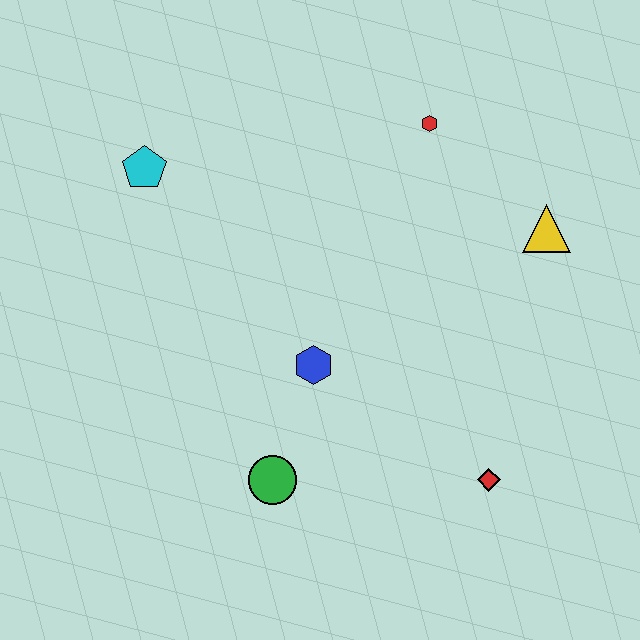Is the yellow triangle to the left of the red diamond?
No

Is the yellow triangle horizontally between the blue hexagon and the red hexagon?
No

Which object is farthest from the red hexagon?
The green circle is farthest from the red hexagon.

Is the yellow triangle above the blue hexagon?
Yes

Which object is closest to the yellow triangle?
The red hexagon is closest to the yellow triangle.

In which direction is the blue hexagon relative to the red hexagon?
The blue hexagon is below the red hexagon.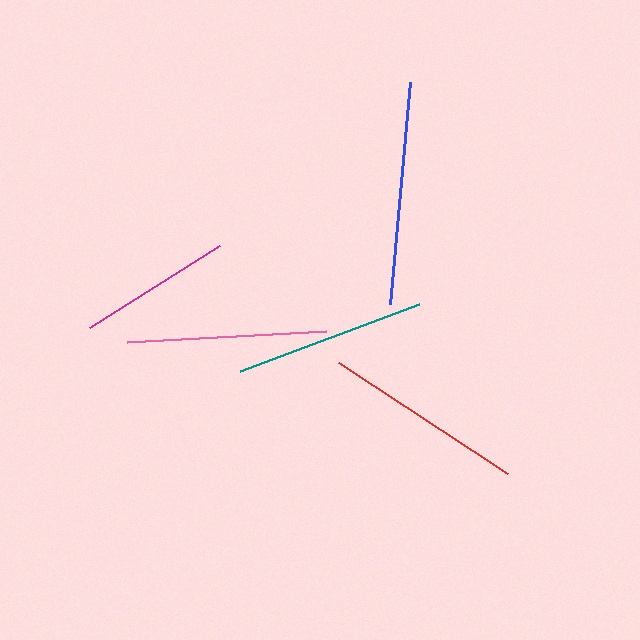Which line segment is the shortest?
The magenta line is the shortest at approximately 153 pixels.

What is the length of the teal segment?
The teal segment is approximately 191 pixels long.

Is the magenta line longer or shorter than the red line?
The red line is longer than the magenta line.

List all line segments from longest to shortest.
From longest to shortest: blue, red, pink, teal, magenta.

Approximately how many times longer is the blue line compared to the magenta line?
The blue line is approximately 1.5 times the length of the magenta line.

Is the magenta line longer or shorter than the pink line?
The pink line is longer than the magenta line.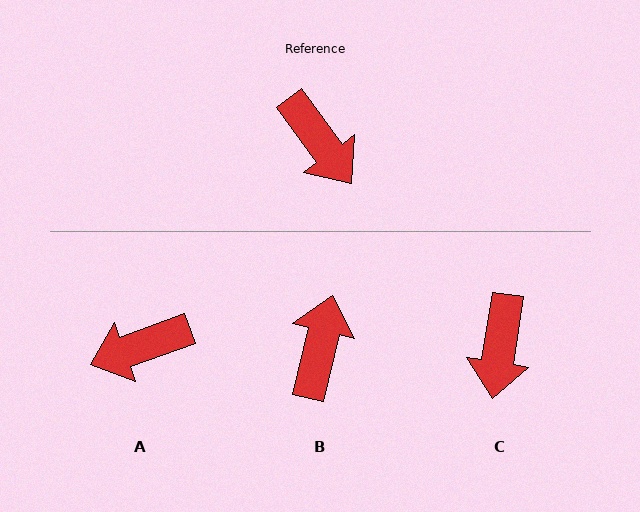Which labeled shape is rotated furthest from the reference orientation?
B, about 130 degrees away.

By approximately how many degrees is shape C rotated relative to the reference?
Approximately 45 degrees clockwise.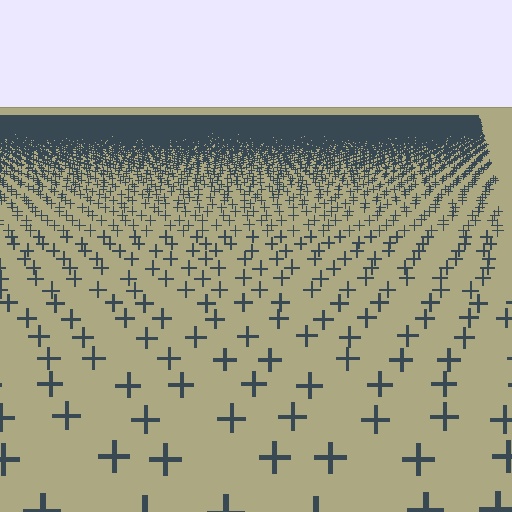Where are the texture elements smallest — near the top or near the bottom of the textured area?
Near the top.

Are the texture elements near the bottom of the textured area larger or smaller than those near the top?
Larger. Near the bottom, elements are closer to the viewer and appear at a bigger on-screen size.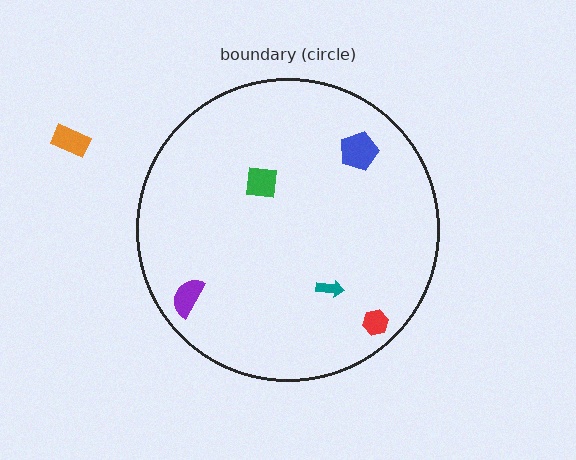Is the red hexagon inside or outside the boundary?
Inside.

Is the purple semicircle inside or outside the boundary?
Inside.